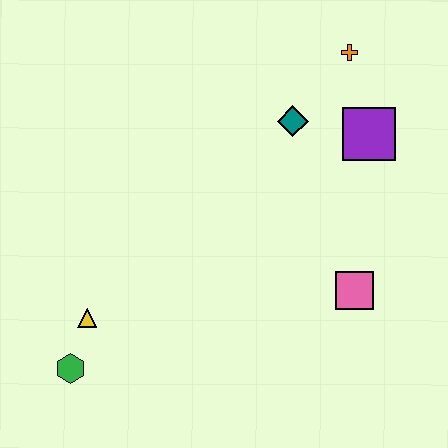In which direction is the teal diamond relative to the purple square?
The teal diamond is to the left of the purple square.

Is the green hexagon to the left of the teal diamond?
Yes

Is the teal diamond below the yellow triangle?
No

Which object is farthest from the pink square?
The green hexagon is farthest from the pink square.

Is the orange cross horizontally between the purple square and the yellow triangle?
Yes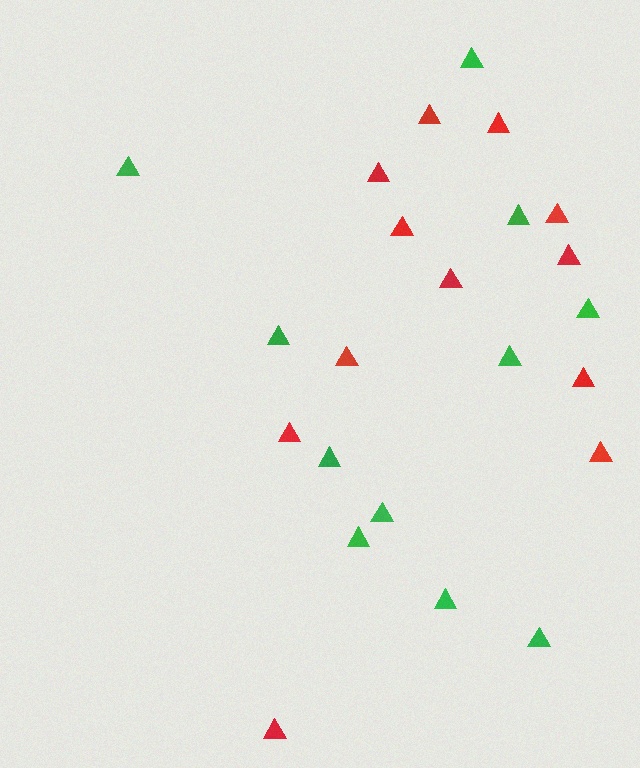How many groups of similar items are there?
There are 2 groups: one group of green triangles (11) and one group of red triangles (12).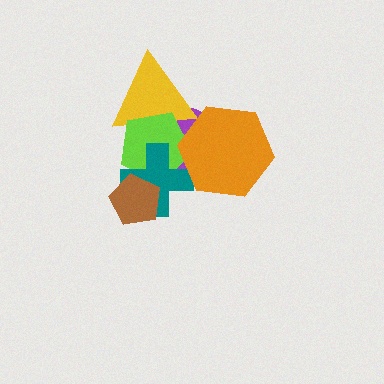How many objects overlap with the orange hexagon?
3 objects overlap with the orange hexagon.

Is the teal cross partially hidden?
Yes, it is partially covered by another shape.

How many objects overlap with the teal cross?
4 objects overlap with the teal cross.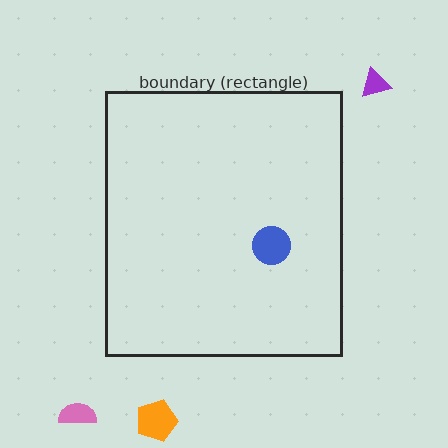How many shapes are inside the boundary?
1 inside, 3 outside.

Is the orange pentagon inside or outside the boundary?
Outside.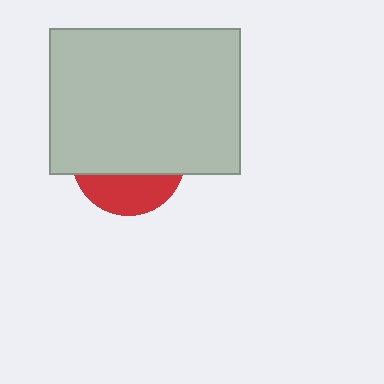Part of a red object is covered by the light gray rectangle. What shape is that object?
It is a circle.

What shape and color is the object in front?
The object in front is a light gray rectangle.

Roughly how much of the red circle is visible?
A small part of it is visible (roughly 32%).